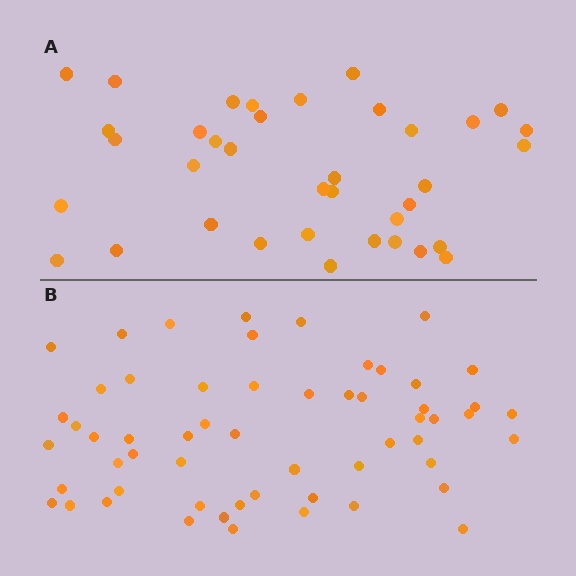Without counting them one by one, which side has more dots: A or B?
Region B (the bottom region) has more dots.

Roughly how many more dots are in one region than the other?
Region B has approximately 20 more dots than region A.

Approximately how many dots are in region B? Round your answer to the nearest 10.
About 60 dots. (The exact count is 57, which rounds to 60.)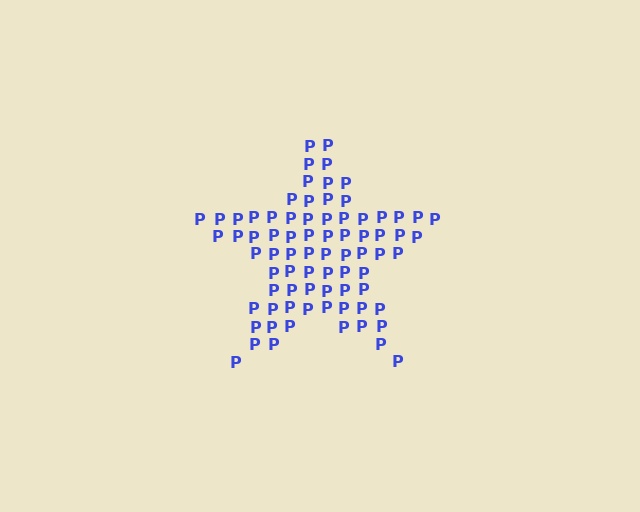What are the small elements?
The small elements are letter P's.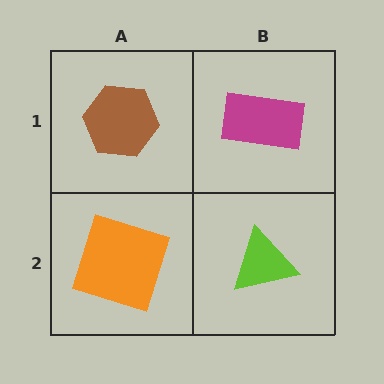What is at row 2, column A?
An orange square.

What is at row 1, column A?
A brown hexagon.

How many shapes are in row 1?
2 shapes.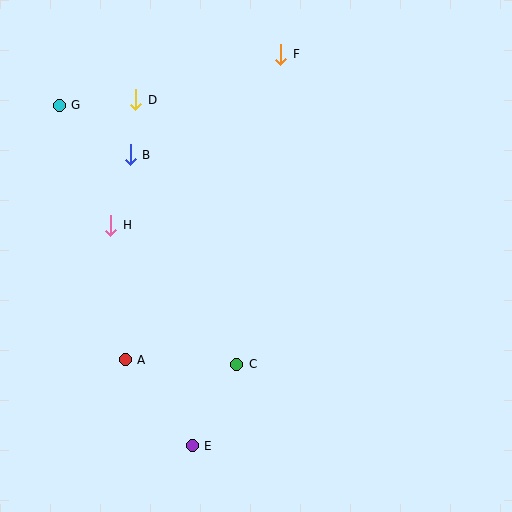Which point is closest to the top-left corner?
Point G is closest to the top-left corner.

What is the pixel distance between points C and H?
The distance between C and H is 188 pixels.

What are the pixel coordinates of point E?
Point E is at (192, 446).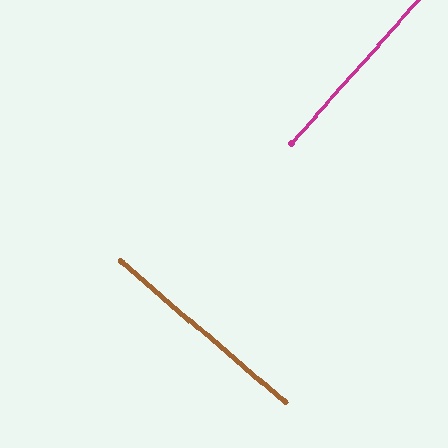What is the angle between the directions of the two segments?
Approximately 89 degrees.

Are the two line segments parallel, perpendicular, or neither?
Perpendicular — they meet at approximately 89°.